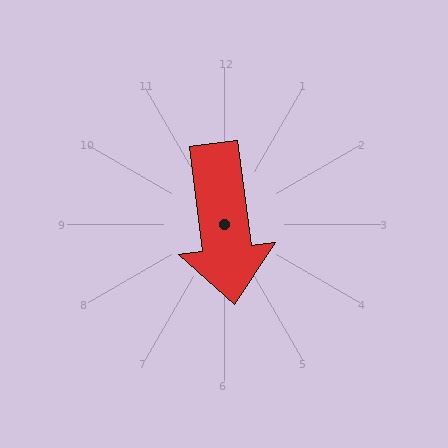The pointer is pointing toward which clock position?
Roughly 6 o'clock.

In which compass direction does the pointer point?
South.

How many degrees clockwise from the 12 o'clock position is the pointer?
Approximately 173 degrees.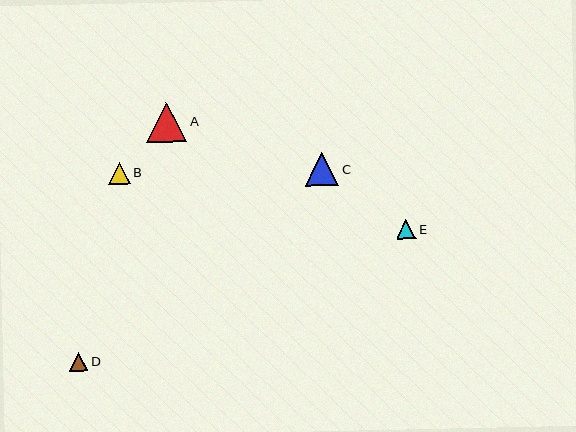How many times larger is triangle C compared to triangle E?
Triangle C is approximately 1.8 times the size of triangle E.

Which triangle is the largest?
Triangle A is the largest with a size of approximately 41 pixels.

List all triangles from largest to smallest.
From largest to smallest: A, C, B, E, D.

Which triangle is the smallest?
Triangle D is the smallest with a size of approximately 18 pixels.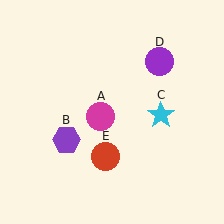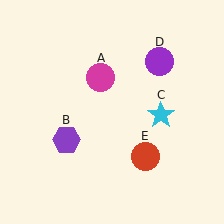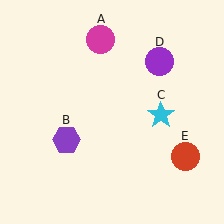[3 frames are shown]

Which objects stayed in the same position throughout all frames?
Purple hexagon (object B) and cyan star (object C) and purple circle (object D) remained stationary.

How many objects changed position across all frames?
2 objects changed position: magenta circle (object A), red circle (object E).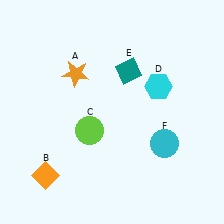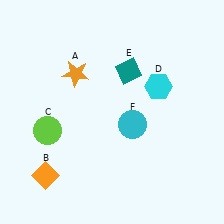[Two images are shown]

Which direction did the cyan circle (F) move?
The cyan circle (F) moved left.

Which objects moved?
The objects that moved are: the lime circle (C), the cyan circle (F).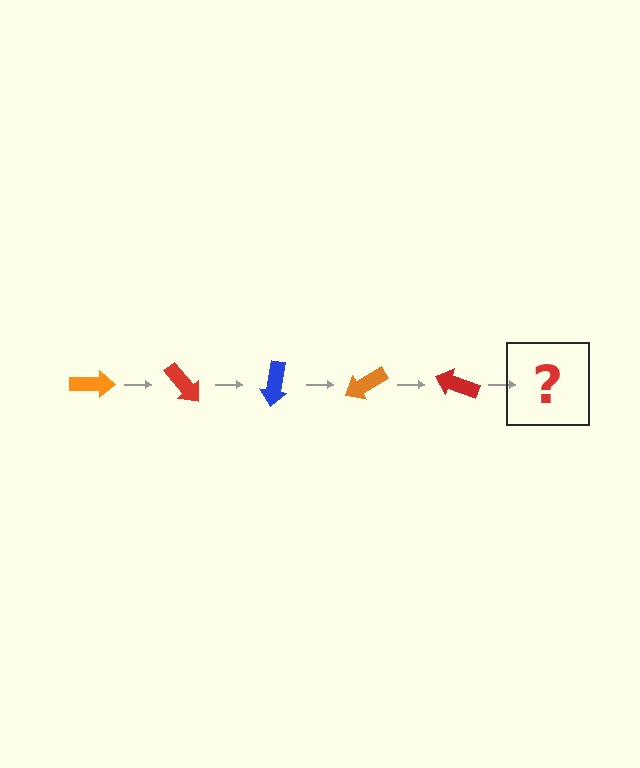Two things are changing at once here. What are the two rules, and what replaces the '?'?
The two rules are that it rotates 50 degrees each step and the color cycles through orange, red, and blue. The '?' should be a blue arrow, rotated 250 degrees from the start.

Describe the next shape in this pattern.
It should be a blue arrow, rotated 250 degrees from the start.